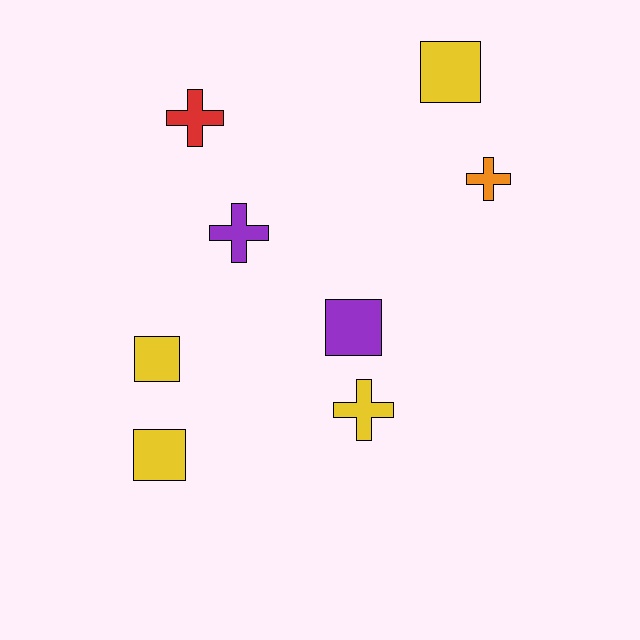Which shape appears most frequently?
Cross, with 4 objects.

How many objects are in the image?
There are 8 objects.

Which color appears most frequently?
Yellow, with 4 objects.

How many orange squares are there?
There are no orange squares.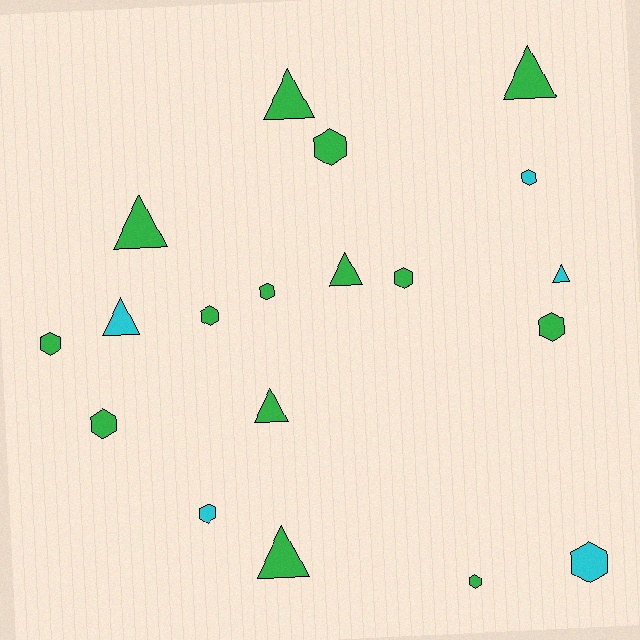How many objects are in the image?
There are 19 objects.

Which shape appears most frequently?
Hexagon, with 11 objects.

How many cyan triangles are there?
There are 2 cyan triangles.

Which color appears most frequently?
Green, with 14 objects.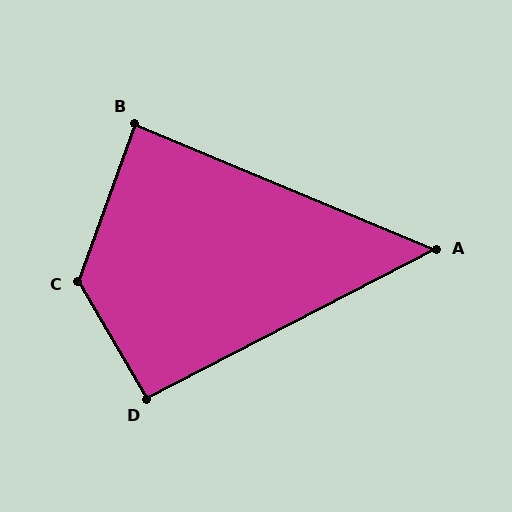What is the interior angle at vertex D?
Approximately 93 degrees (approximately right).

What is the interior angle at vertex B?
Approximately 87 degrees (approximately right).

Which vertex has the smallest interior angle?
A, at approximately 50 degrees.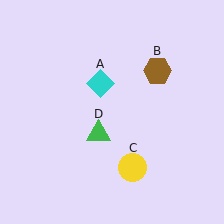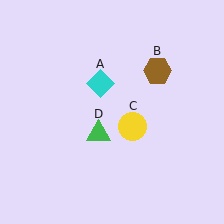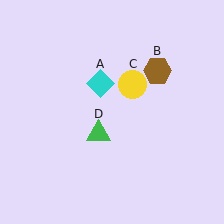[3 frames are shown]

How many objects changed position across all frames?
1 object changed position: yellow circle (object C).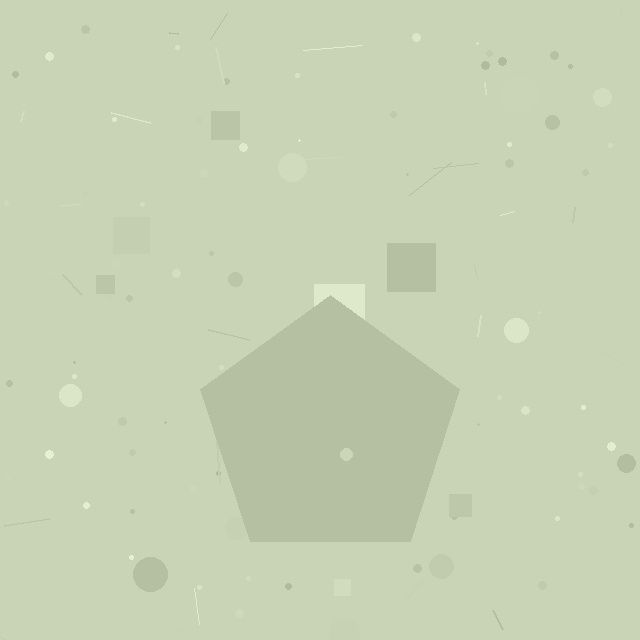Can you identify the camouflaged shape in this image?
The camouflaged shape is a pentagon.